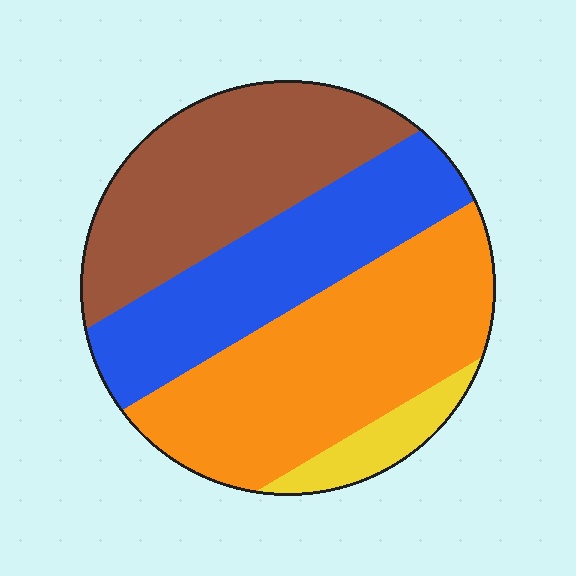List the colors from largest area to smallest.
From largest to smallest: orange, brown, blue, yellow.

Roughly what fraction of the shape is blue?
Blue takes up about one quarter (1/4) of the shape.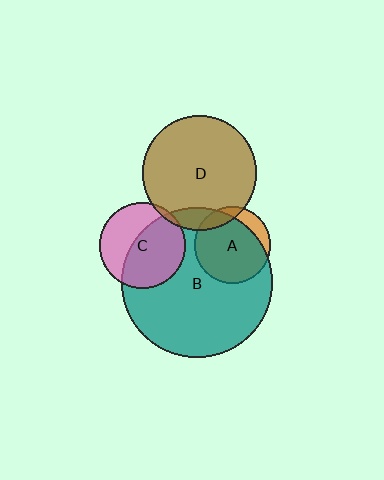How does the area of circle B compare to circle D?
Approximately 1.7 times.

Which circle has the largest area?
Circle B (teal).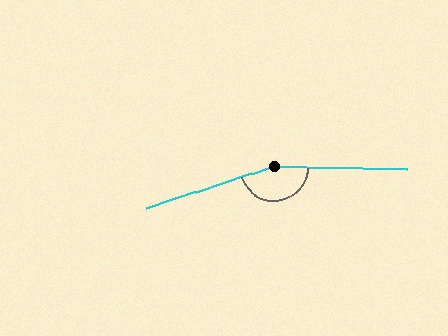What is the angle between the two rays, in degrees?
Approximately 161 degrees.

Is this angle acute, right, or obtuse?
It is obtuse.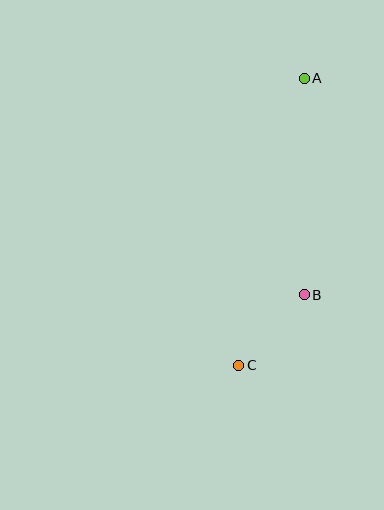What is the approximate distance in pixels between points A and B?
The distance between A and B is approximately 217 pixels.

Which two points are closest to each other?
Points B and C are closest to each other.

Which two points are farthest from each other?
Points A and C are farthest from each other.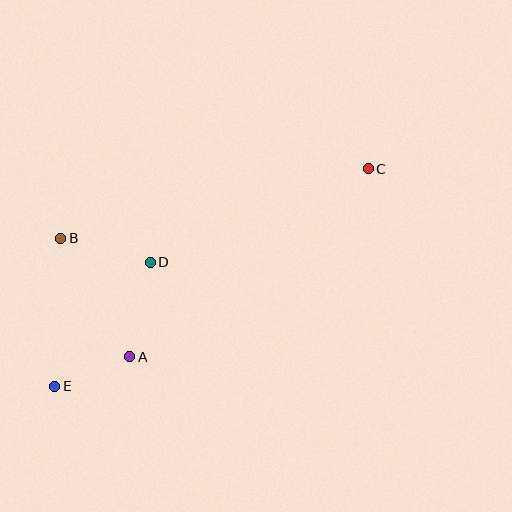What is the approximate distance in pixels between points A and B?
The distance between A and B is approximately 137 pixels.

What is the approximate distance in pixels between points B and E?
The distance between B and E is approximately 148 pixels.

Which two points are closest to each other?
Points A and E are closest to each other.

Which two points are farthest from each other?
Points C and E are farthest from each other.